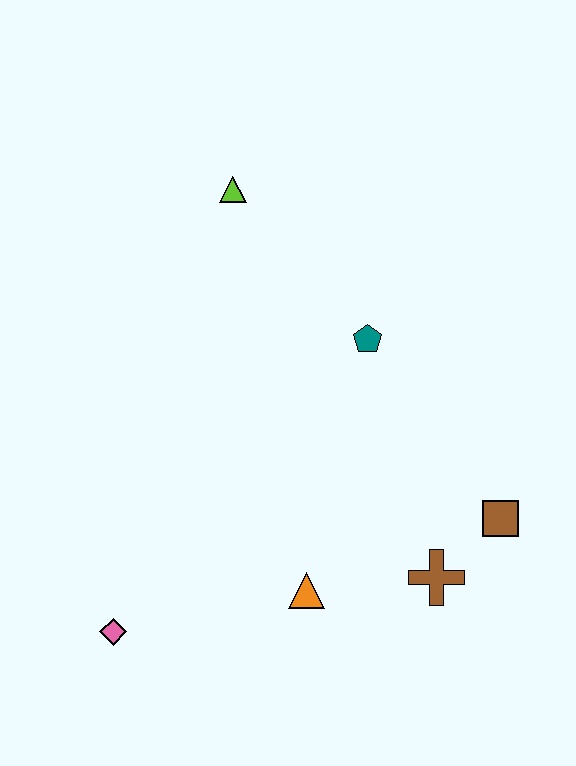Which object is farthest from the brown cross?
The lime triangle is farthest from the brown cross.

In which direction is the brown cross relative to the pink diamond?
The brown cross is to the right of the pink diamond.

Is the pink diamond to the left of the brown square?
Yes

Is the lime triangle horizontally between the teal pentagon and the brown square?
No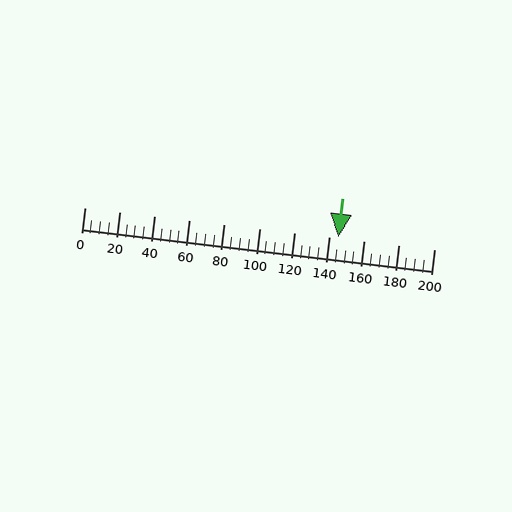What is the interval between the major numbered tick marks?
The major tick marks are spaced 20 units apart.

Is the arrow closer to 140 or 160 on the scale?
The arrow is closer to 140.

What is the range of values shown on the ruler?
The ruler shows values from 0 to 200.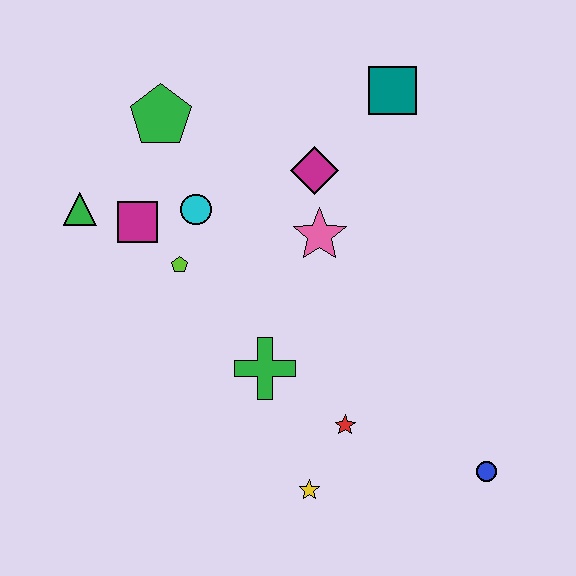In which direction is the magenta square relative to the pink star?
The magenta square is to the left of the pink star.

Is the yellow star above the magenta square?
No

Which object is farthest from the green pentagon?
The blue circle is farthest from the green pentagon.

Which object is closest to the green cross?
The red star is closest to the green cross.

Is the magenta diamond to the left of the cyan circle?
No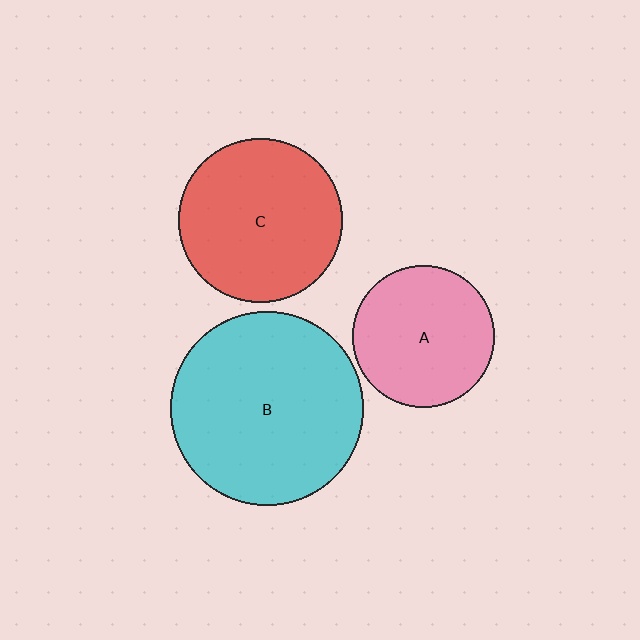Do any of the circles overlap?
No, none of the circles overlap.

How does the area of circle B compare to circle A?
Approximately 1.9 times.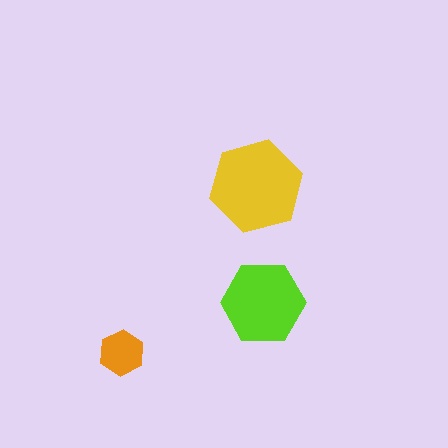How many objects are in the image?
There are 3 objects in the image.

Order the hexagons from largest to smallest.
the yellow one, the lime one, the orange one.